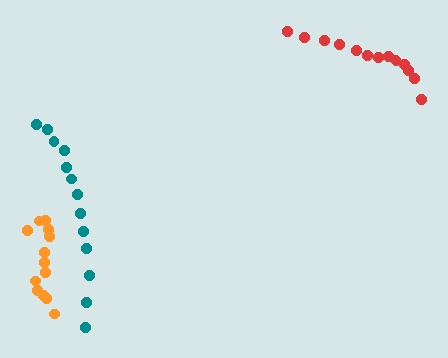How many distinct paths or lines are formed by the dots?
There are 3 distinct paths.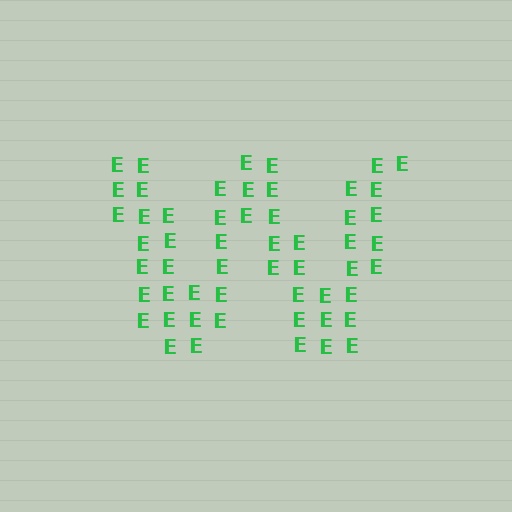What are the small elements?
The small elements are letter E's.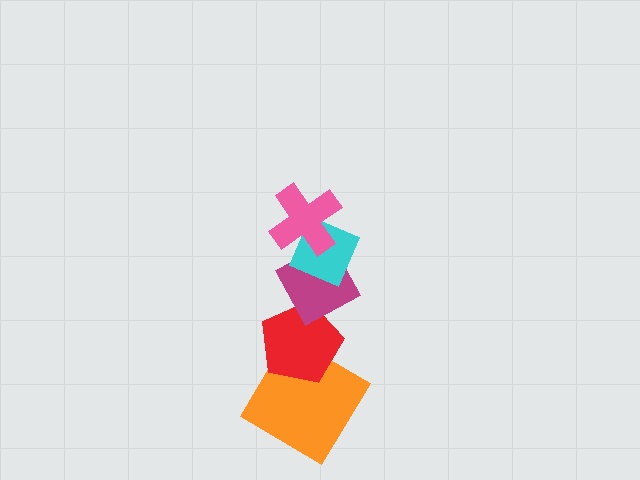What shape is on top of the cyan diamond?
The pink cross is on top of the cyan diamond.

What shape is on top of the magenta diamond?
The cyan diamond is on top of the magenta diamond.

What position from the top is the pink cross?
The pink cross is 1st from the top.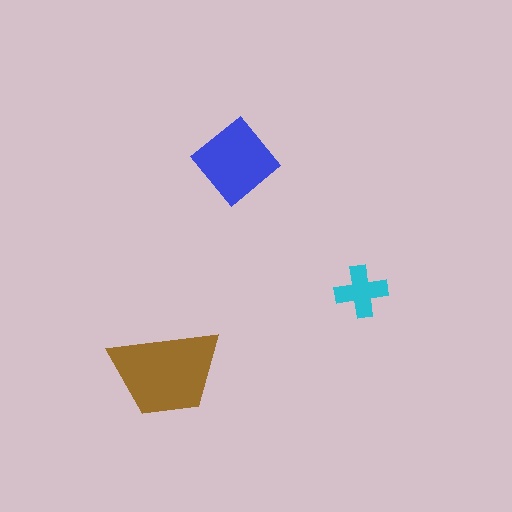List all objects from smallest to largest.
The cyan cross, the blue diamond, the brown trapezoid.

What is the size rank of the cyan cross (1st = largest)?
3rd.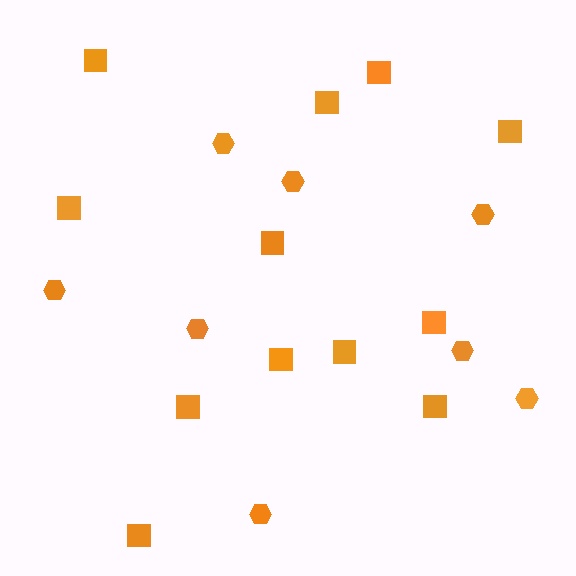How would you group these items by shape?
There are 2 groups: one group of squares (12) and one group of hexagons (8).